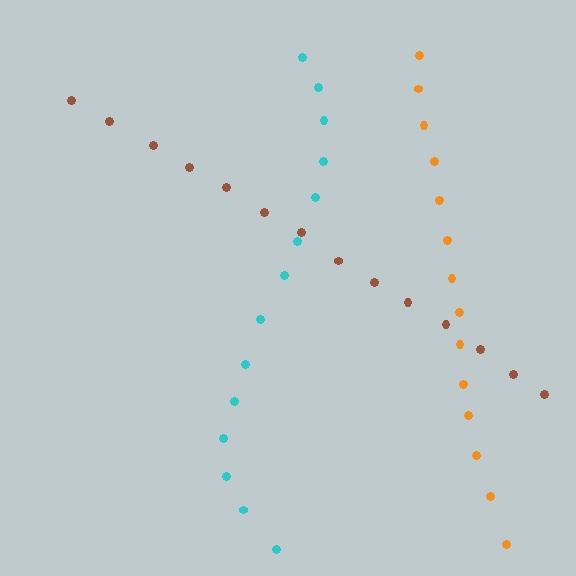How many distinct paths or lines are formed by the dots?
There are 3 distinct paths.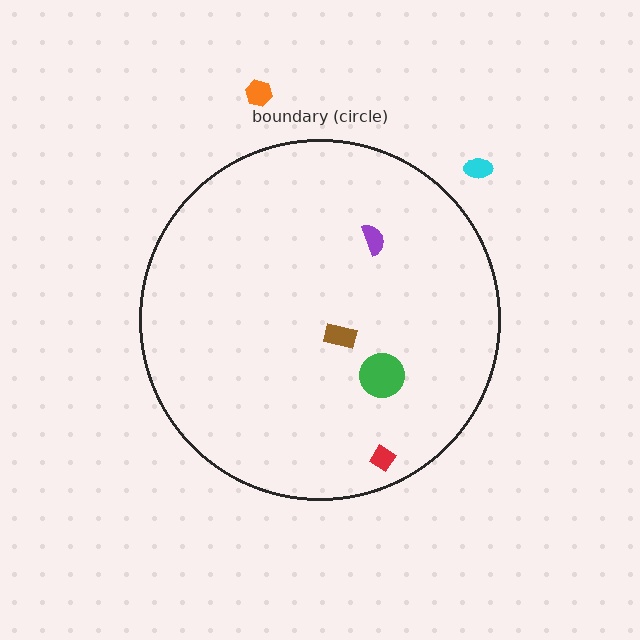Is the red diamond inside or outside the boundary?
Inside.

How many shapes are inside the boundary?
4 inside, 2 outside.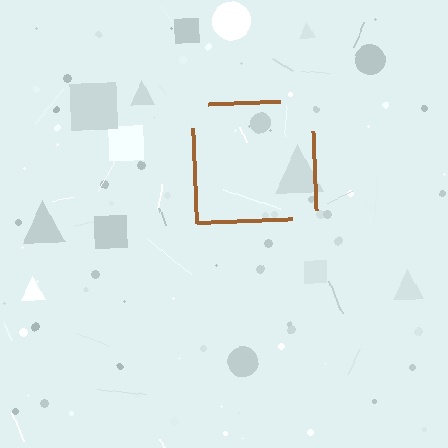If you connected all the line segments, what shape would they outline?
They would outline a square.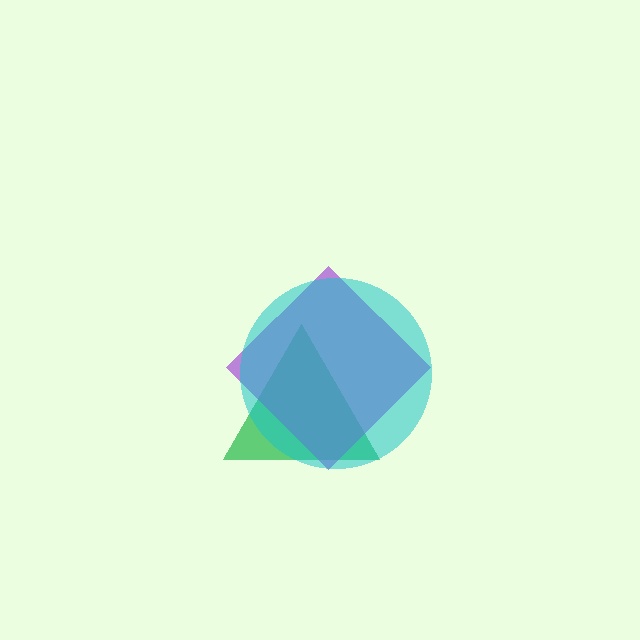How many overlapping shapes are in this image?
There are 3 overlapping shapes in the image.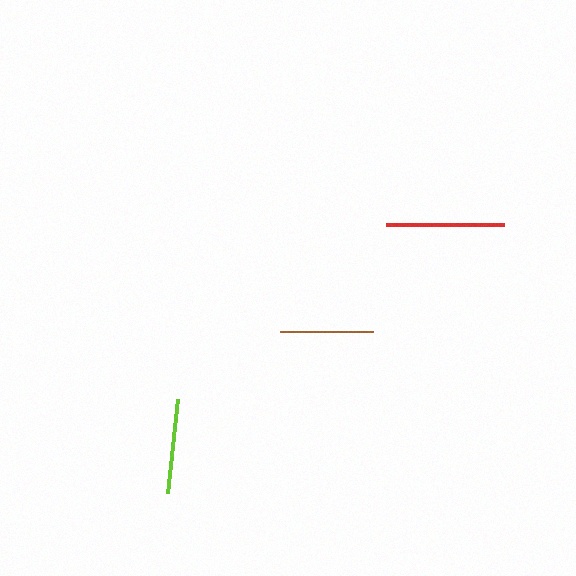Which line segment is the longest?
The red line is the longest at approximately 118 pixels.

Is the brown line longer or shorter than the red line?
The red line is longer than the brown line.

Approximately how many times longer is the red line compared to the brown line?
The red line is approximately 1.3 times the length of the brown line.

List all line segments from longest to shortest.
From longest to shortest: red, lime, brown.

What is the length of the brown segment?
The brown segment is approximately 93 pixels long.